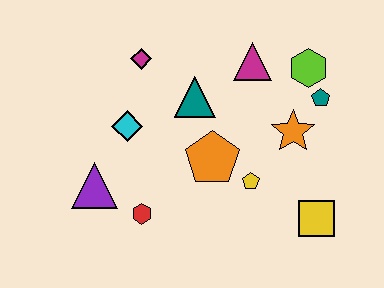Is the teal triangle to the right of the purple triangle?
Yes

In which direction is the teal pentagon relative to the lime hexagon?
The teal pentagon is below the lime hexagon.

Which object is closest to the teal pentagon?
The lime hexagon is closest to the teal pentagon.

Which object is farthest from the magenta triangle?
The purple triangle is farthest from the magenta triangle.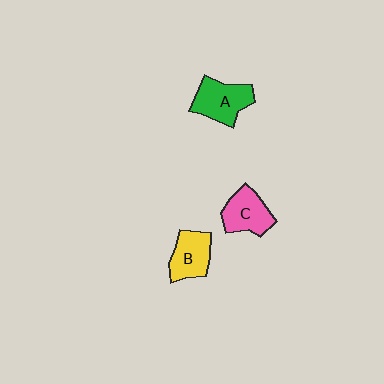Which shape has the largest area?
Shape A (green).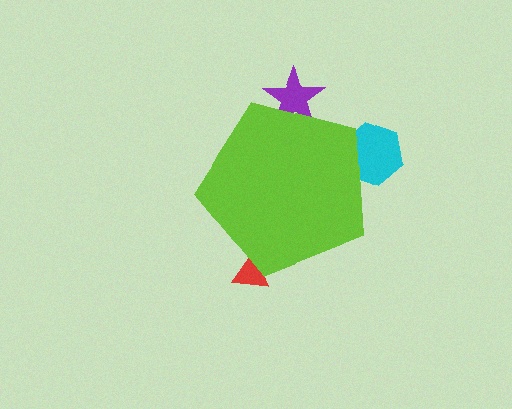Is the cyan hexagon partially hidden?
Yes, the cyan hexagon is partially hidden behind the lime pentagon.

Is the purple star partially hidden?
Yes, the purple star is partially hidden behind the lime pentagon.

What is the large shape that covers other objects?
A lime pentagon.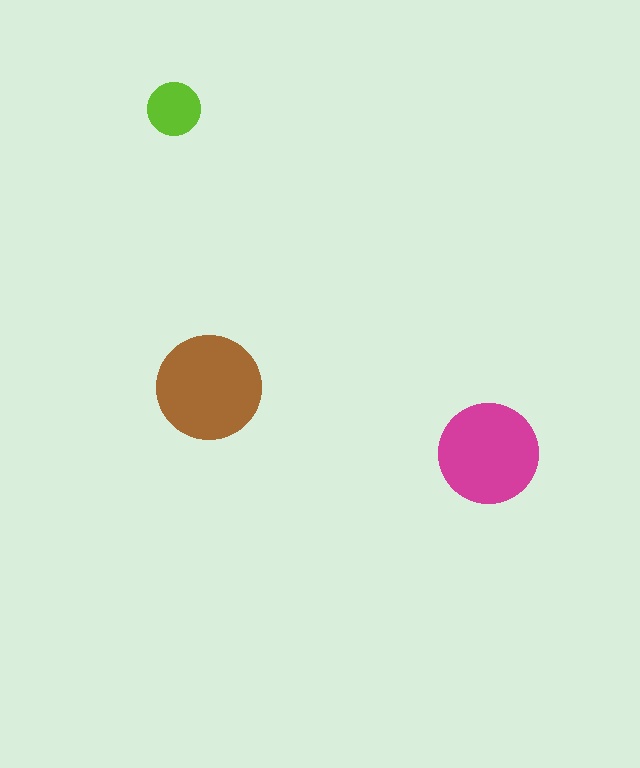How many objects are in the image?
There are 3 objects in the image.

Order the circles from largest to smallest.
the brown one, the magenta one, the lime one.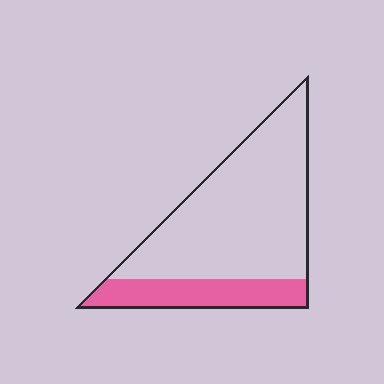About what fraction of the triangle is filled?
About one quarter (1/4).